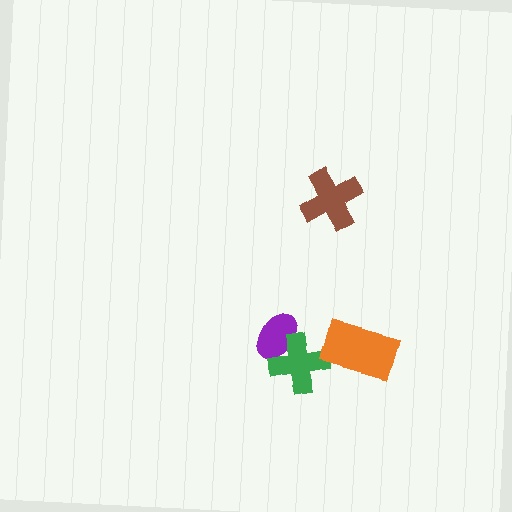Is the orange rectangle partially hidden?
No, no other shape covers it.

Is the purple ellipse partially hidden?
Yes, it is partially covered by another shape.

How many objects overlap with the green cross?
1 object overlaps with the green cross.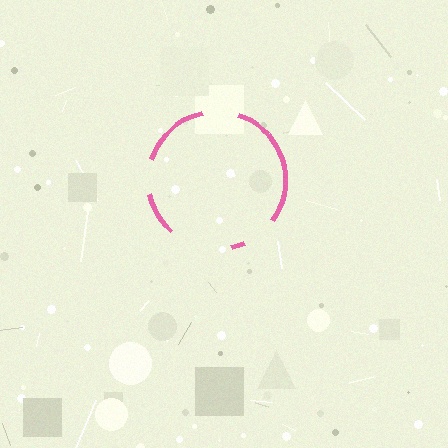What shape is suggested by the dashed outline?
The dashed outline suggests a circle.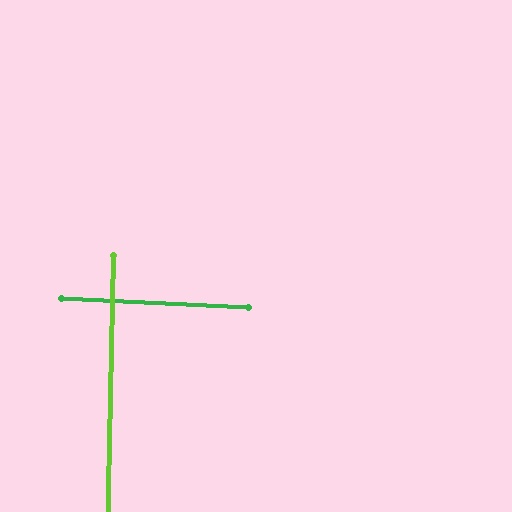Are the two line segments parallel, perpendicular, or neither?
Perpendicular — they meet at approximately 89°.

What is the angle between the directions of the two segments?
Approximately 89 degrees.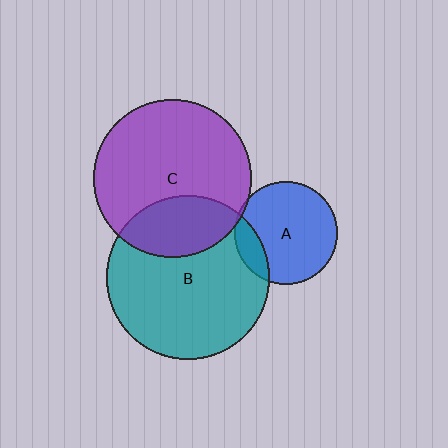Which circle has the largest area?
Circle B (teal).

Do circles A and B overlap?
Yes.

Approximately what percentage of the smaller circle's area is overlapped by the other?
Approximately 15%.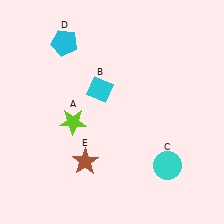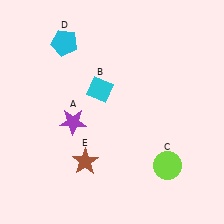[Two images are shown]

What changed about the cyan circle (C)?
In Image 1, C is cyan. In Image 2, it changed to lime.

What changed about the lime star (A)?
In Image 1, A is lime. In Image 2, it changed to purple.